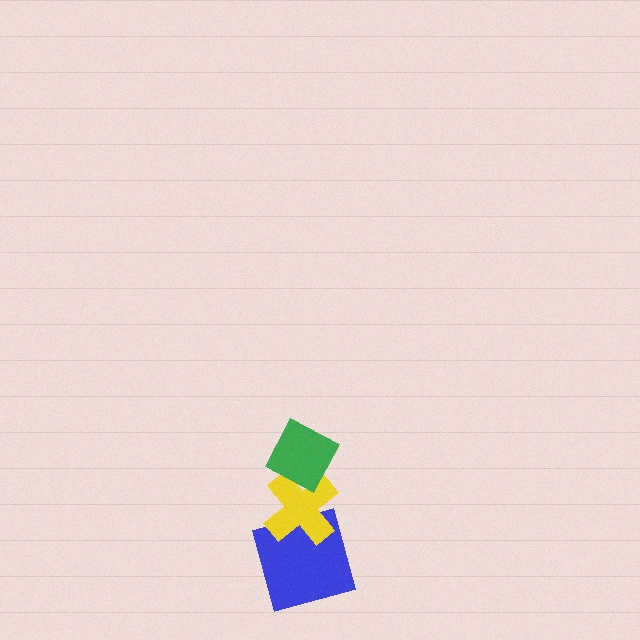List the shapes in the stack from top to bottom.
From top to bottom: the green diamond, the yellow cross, the blue square.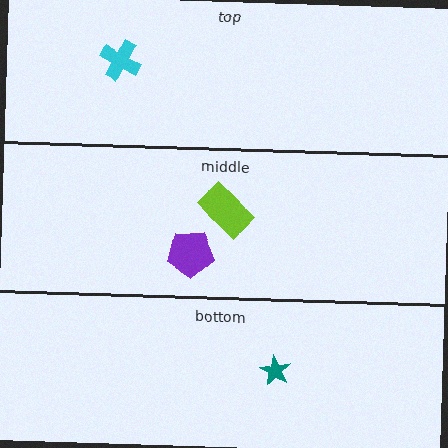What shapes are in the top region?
The cyan cross.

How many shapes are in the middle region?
2.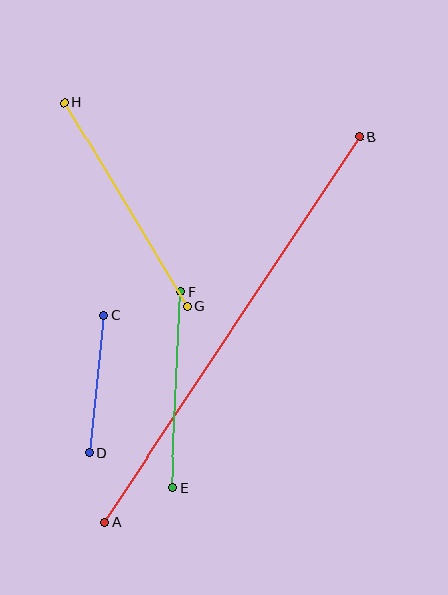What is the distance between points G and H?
The distance is approximately 238 pixels.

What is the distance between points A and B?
The distance is approximately 463 pixels.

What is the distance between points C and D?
The distance is approximately 138 pixels.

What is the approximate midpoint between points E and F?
The midpoint is at approximately (177, 390) pixels.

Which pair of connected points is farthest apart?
Points A and B are farthest apart.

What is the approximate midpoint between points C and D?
The midpoint is at approximately (97, 384) pixels.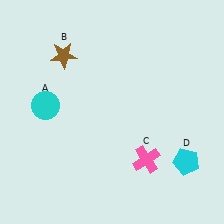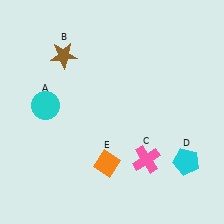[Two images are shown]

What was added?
An orange diamond (E) was added in Image 2.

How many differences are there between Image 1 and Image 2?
There is 1 difference between the two images.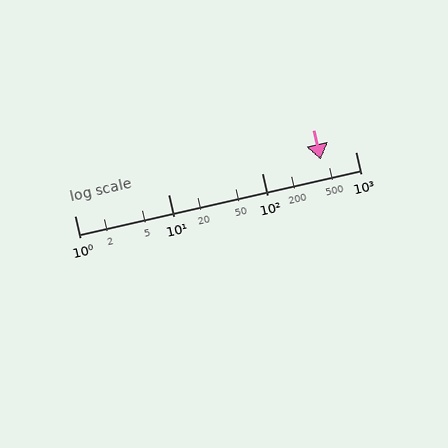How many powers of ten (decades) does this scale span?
The scale spans 3 decades, from 1 to 1000.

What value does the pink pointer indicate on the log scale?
The pointer indicates approximately 430.